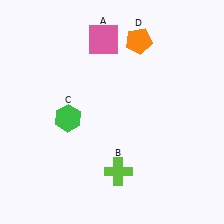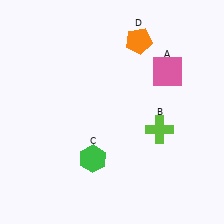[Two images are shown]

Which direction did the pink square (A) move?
The pink square (A) moved right.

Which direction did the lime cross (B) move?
The lime cross (B) moved up.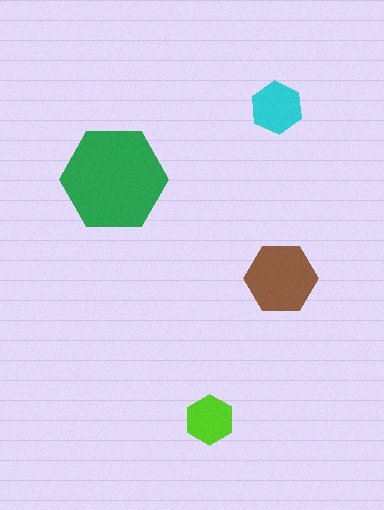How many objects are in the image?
There are 4 objects in the image.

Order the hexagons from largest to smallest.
the green one, the brown one, the cyan one, the lime one.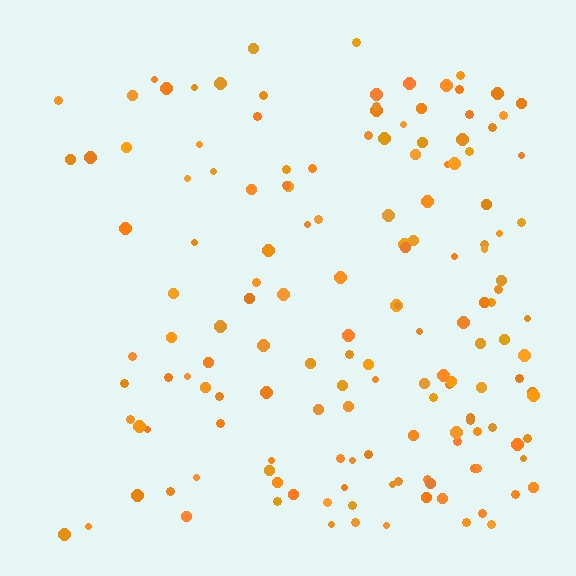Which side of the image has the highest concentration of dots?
The right.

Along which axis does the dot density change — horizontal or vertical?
Horizontal.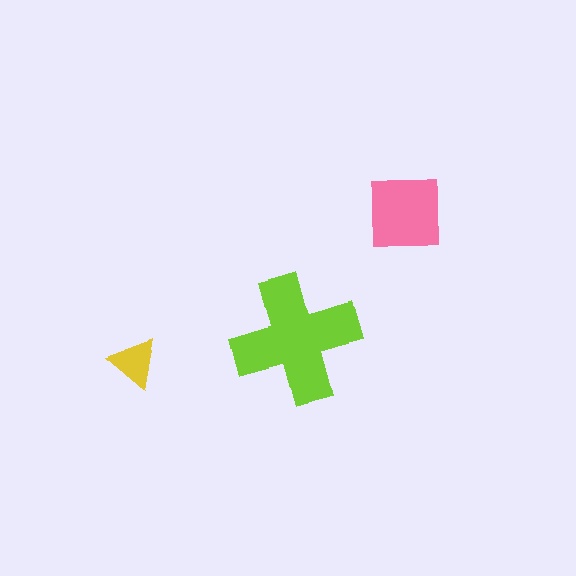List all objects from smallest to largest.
The yellow triangle, the pink square, the lime cross.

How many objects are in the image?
There are 3 objects in the image.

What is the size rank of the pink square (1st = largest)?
2nd.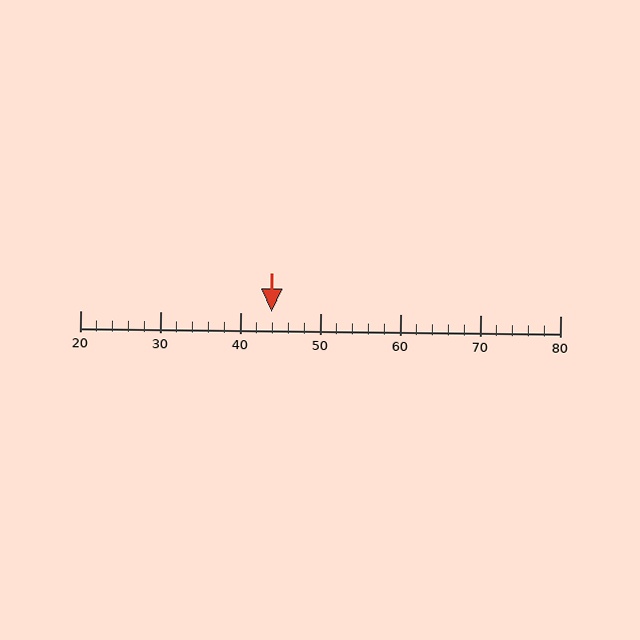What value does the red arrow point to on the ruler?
The red arrow points to approximately 44.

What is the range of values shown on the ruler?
The ruler shows values from 20 to 80.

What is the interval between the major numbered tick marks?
The major tick marks are spaced 10 units apart.